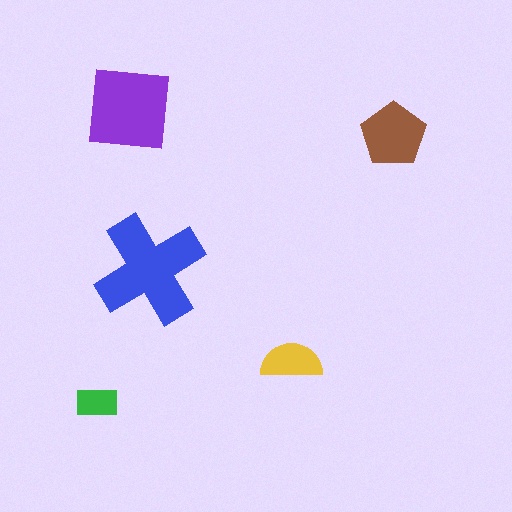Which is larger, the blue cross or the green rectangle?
The blue cross.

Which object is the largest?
The blue cross.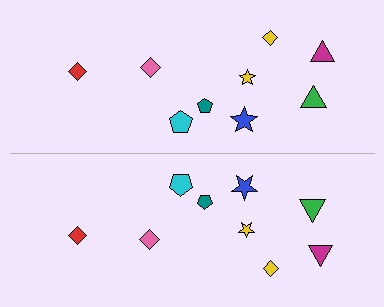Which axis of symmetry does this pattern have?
The pattern has a horizontal axis of symmetry running through the center of the image.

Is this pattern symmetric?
Yes, this pattern has bilateral (reflection) symmetry.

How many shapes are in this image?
There are 18 shapes in this image.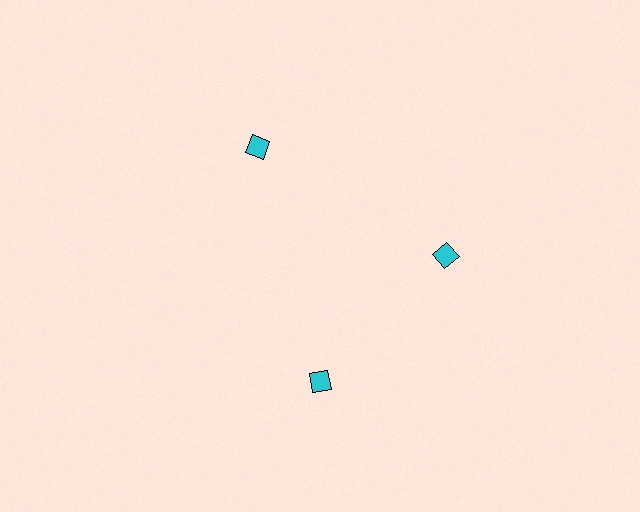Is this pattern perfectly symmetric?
No. The 3 cyan diamonds are arranged in a ring, but one element near the 7 o'clock position is rotated out of alignment along the ring, breaking the 3-fold rotational symmetry.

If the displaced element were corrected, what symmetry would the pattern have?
It would have 3-fold rotational symmetry — the pattern would map onto itself every 120 degrees.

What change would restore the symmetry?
The symmetry would be restored by rotating it back into even spacing with its neighbors so that all 3 diamonds sit at equal angles and equal distance from the center.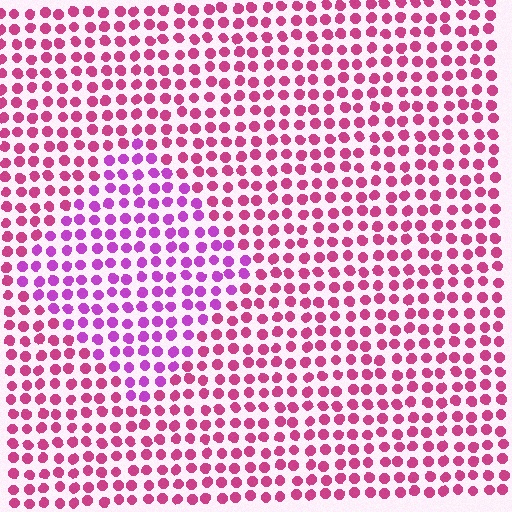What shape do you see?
I see a diamond.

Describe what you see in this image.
The image is filled with small magenta elements in a uniform arrangement. A diamond-shaped region is visible where the elements are tinted to a slightly different hue, forming a subtle color boundary.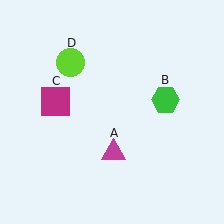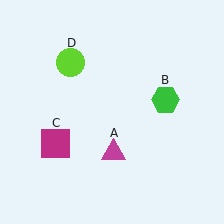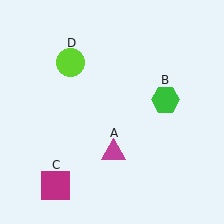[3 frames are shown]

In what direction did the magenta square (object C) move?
The magenta square (object C) moved down.